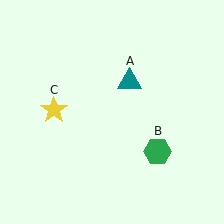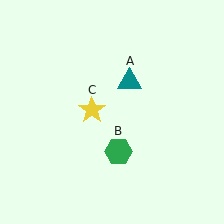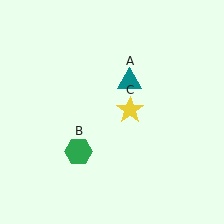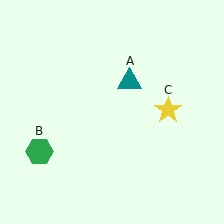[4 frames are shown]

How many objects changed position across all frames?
2 objects changed position: green hexagon (object B), yellow star (object C).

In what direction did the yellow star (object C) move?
The yellow star (object C) moved right.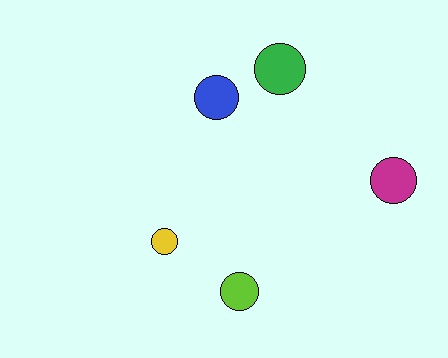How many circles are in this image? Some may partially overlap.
There are 5 circles.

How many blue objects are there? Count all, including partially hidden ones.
There is 1 blue object.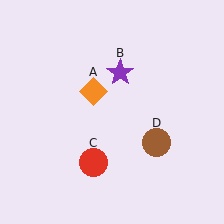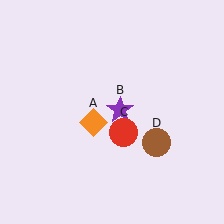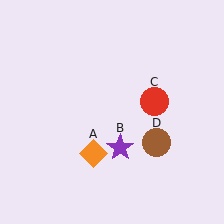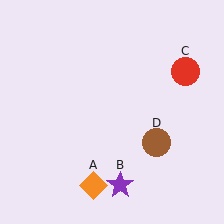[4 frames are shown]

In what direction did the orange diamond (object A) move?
The orange diamond (object A) moved down.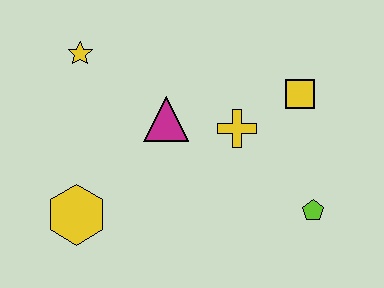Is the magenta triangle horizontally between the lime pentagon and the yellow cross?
No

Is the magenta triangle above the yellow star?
No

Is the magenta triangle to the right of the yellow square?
No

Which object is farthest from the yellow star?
The lime pentagon is farthest from the yellow star.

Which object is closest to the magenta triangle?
The yellow cross is closest to the magenta triangle.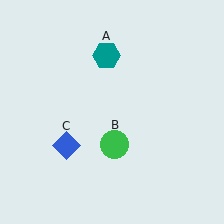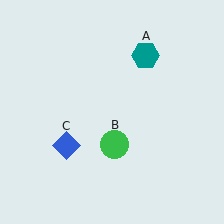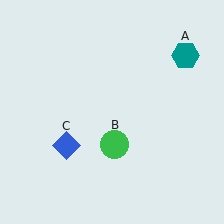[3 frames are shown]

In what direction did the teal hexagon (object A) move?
The teal hexagon (object A) moved right.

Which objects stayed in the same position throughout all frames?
Green circle (object B) and blue diamond (object C) remained stationary.